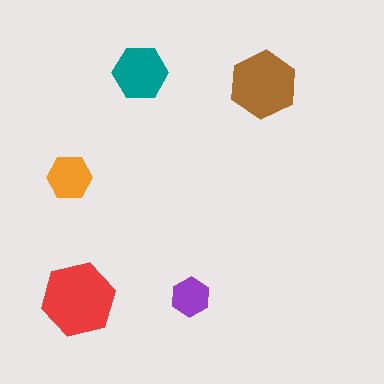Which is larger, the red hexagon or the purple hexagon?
The red one.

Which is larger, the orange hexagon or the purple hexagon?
The orange one.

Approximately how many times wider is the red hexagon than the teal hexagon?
About 1.5 times wider.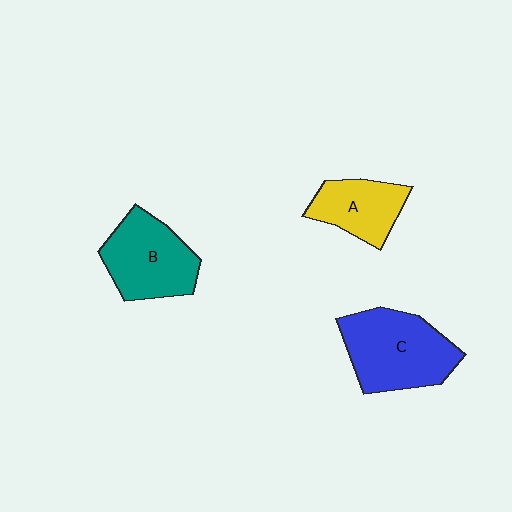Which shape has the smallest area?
Shape A (yellow).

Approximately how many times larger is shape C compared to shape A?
Approximately 1.6 times.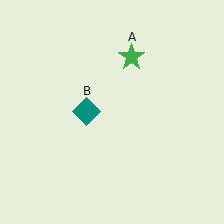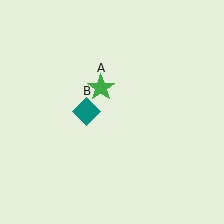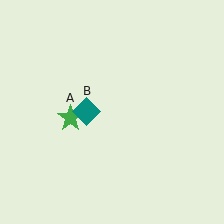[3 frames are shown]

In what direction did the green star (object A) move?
The green star (object A) moved down and to the left.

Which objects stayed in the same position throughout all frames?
Teal diamond (object B) remained stationary.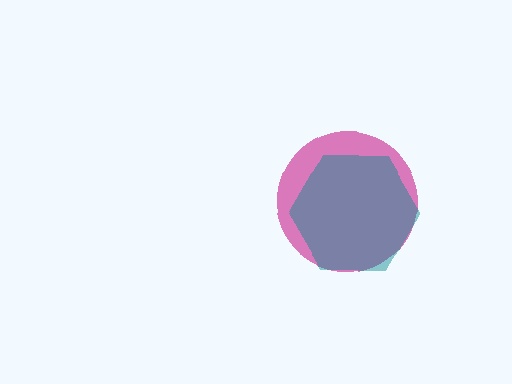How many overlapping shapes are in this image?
There are 2 overlapping shapes in the image.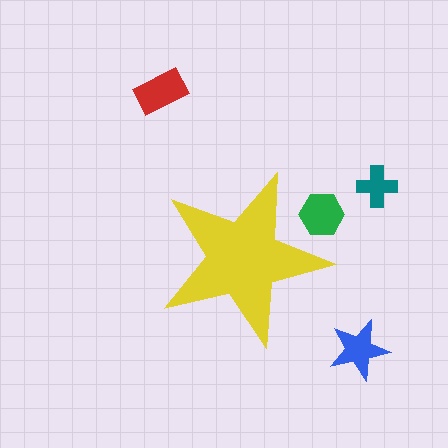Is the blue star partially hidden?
No, the blue star is fully visible.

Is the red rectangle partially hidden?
No, the red rectangle is fully visible.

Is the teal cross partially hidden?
No, the teal cross is fully visible.